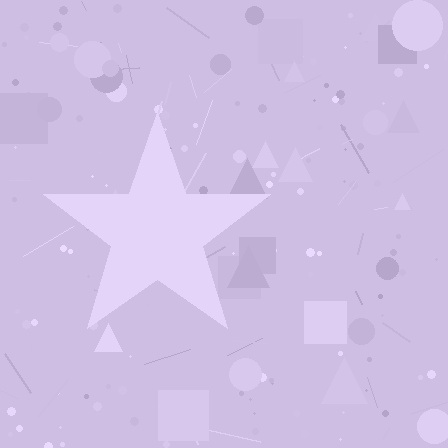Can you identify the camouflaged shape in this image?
The camouflaged shape is a star.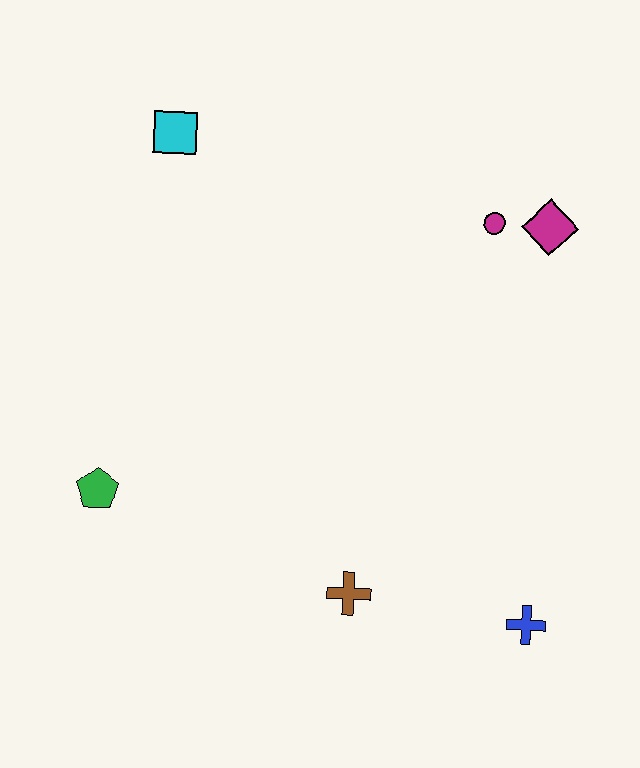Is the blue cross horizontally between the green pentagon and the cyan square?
No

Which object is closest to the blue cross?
The brown cross is closest to the blue cross.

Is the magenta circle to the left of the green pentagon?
No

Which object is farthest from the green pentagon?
The magenta diamond is farthest from the green pentagon.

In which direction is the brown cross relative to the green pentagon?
The brown cross is to the right of the green pentagon.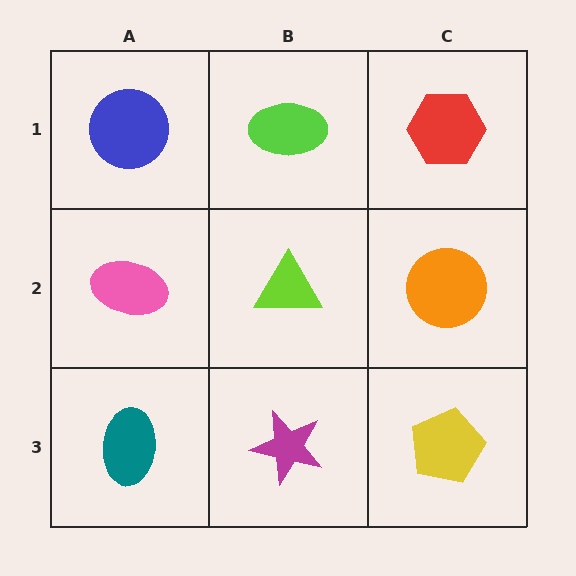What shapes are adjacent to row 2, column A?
A blue circle (row 1, column A), a teal ellipse (row 3, column A), a lime triangle (row 2, column B).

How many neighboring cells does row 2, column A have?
3.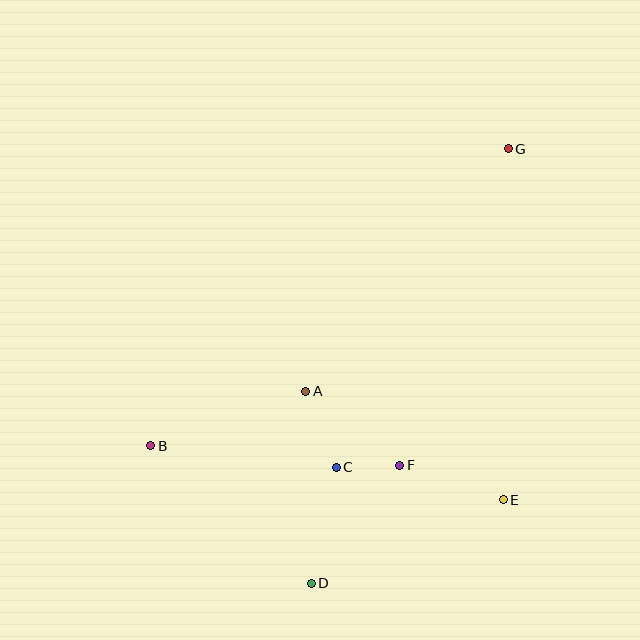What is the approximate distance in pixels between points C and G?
The distance between C and G is approximately 362 pixels.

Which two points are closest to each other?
Points C and F are closest to each other.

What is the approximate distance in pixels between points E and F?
The distance between E and F is approximately 109 pixels.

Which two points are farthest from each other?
Points D and G are farthest from each other.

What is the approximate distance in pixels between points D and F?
The distance between D and F is approximately 148 pixels.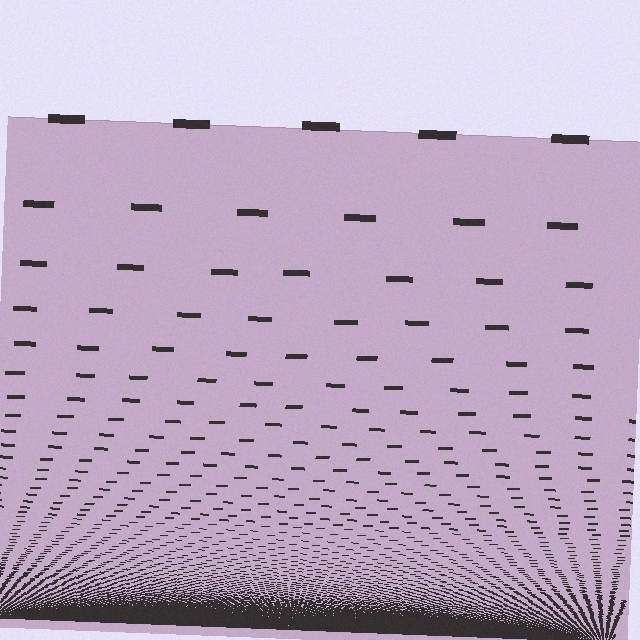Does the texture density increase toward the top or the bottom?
Density increases toward the bottom.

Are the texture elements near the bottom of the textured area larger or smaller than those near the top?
Smaller. The gradient is inverted — elements near the bottom are smaller and denser.